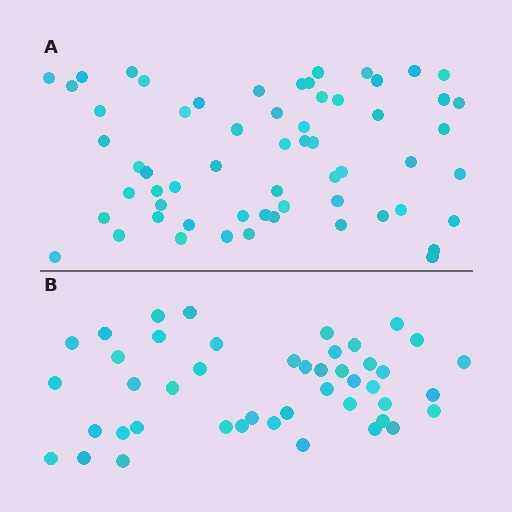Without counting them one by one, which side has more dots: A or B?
Region A (the top region) has more dots.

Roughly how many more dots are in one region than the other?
Region A has approximately 15 more dots than region B.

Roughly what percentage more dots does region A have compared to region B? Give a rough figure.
About 35% more.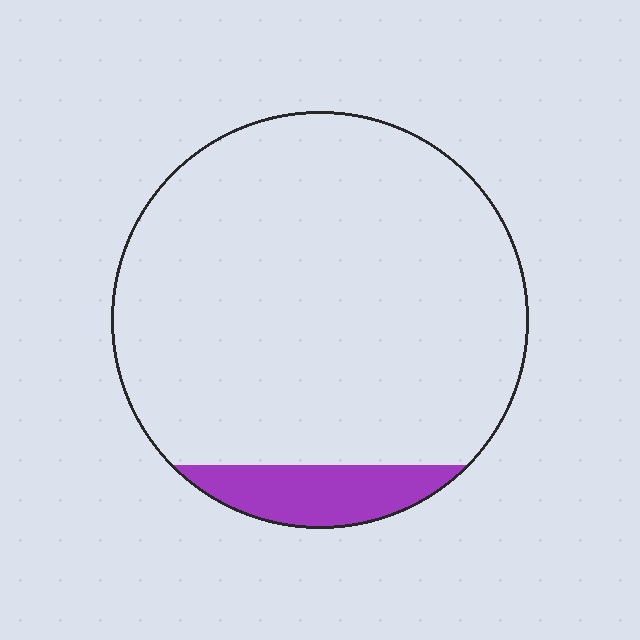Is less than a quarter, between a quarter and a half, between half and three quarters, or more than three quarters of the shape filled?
Less than a quarter.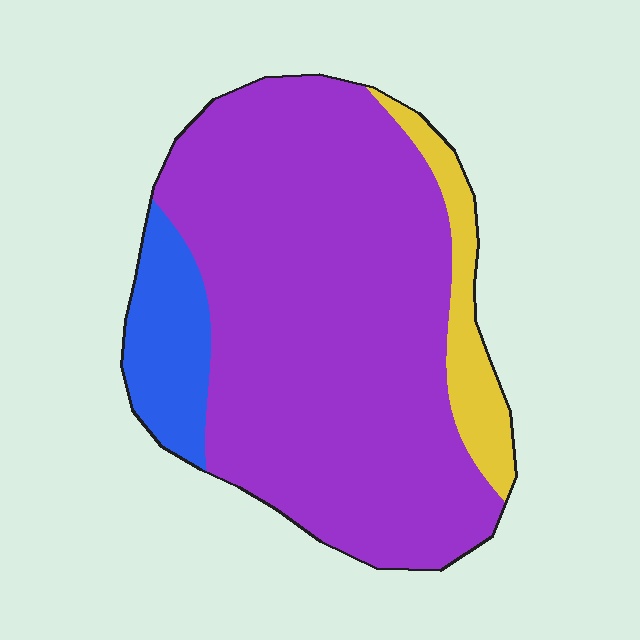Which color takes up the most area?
Purple, at roughly 80%.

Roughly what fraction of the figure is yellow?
Yellow takes up about one tenth (1/10) of the figure.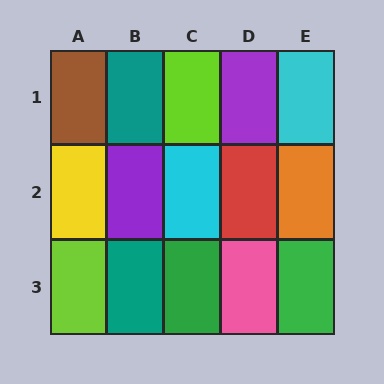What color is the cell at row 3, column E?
Green.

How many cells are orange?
1 cell is orange.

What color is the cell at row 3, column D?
Pink.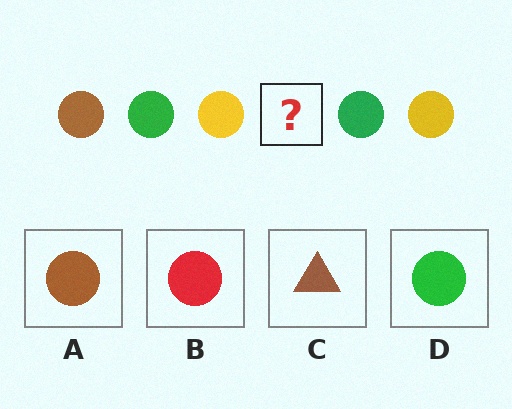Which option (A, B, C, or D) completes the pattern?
A.